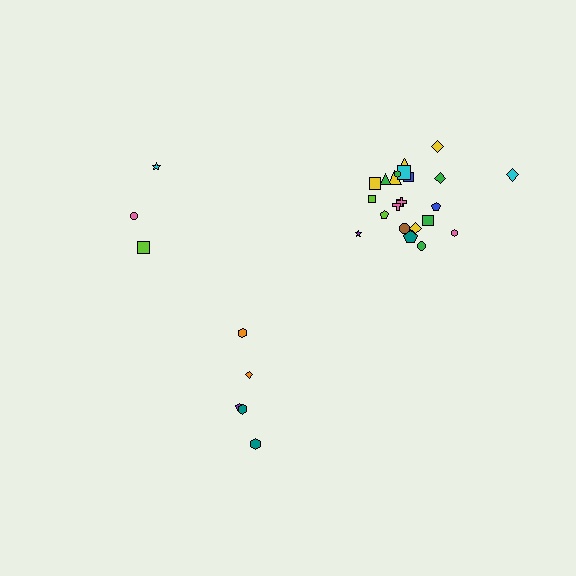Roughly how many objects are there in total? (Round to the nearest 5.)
Roughly 30 objects in total.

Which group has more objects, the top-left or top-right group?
The top-right group.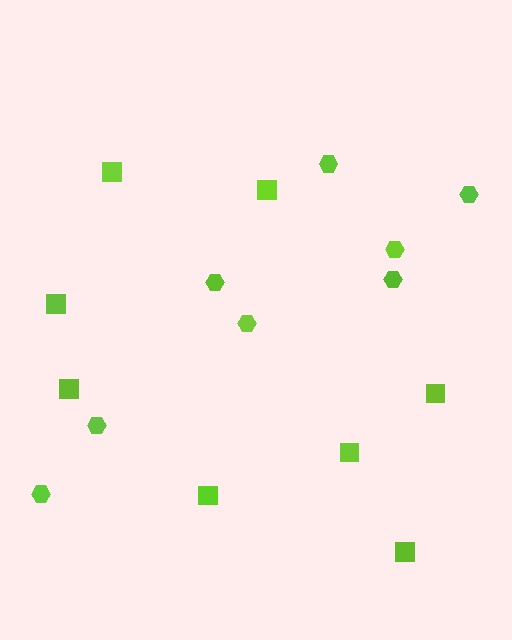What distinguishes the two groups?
There are 2 groups: one group of hexagons (8) and one group of squares (8).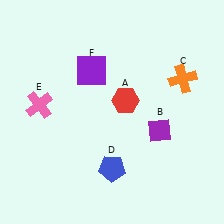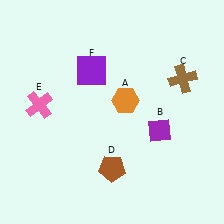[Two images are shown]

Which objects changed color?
A changed from red to orange. C changed from orange to brown. D changed from blue to brown.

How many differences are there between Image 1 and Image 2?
There are 3 differences between the two images.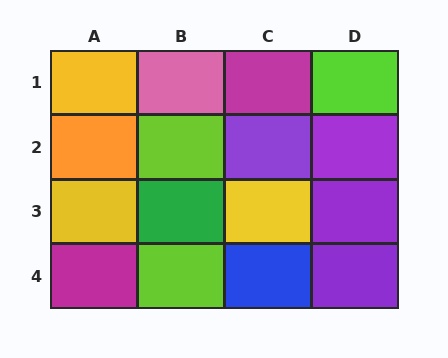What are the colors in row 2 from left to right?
Orange, lime, purple, purple.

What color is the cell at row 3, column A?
Yellow.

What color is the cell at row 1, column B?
Pink.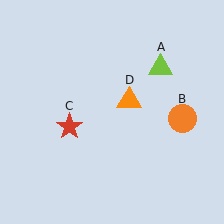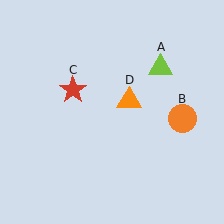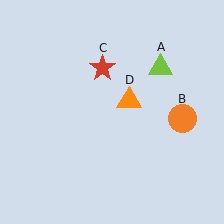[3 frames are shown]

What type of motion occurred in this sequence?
The red star (object C) rotated clockwise around the center of the scene.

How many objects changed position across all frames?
1 object changed position: red star (object C).